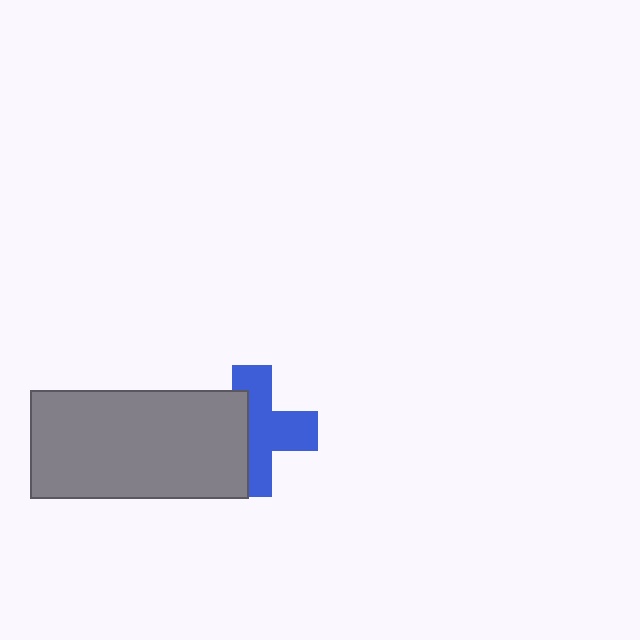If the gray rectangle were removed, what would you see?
You would see the complete blue cross.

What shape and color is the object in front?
The object in front is a gray rectangle.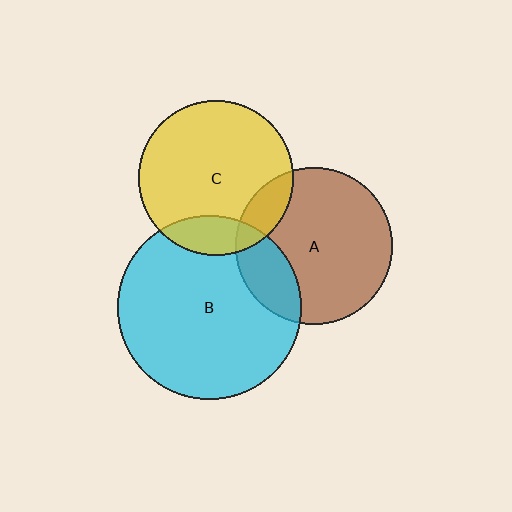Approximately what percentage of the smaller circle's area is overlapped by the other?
Approximately 15%.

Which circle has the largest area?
Circle B (cyan).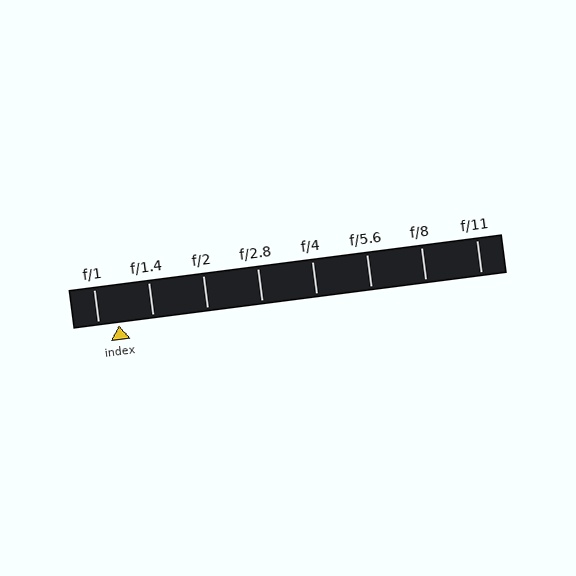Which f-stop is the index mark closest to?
The index mark is closest to f/1.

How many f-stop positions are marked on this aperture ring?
There are 8 f-stop positions marked.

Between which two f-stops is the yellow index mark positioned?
The index mark is between f/1 and f/1.4.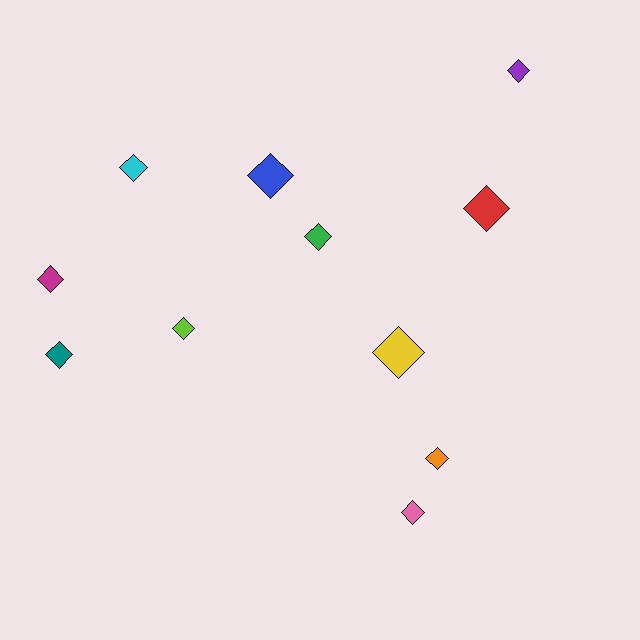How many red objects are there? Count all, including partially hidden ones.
There is 1 red object.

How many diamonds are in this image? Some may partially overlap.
There are 11 diamonds.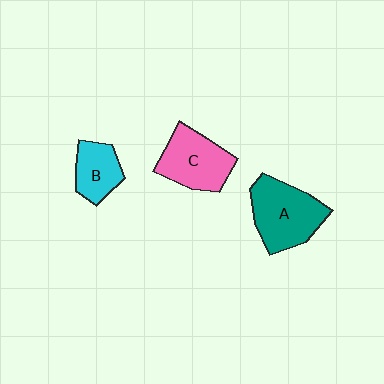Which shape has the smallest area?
Shape B (cyan).